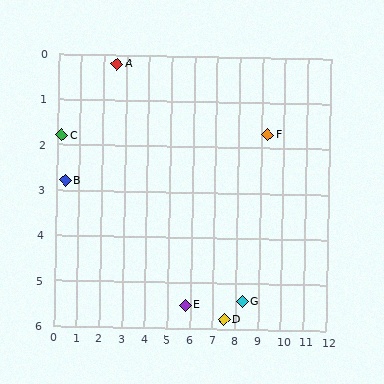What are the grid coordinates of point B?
Point B is at approximately (0.4, 2.8).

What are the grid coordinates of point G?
Point G is at approximately (8.3, 5.4).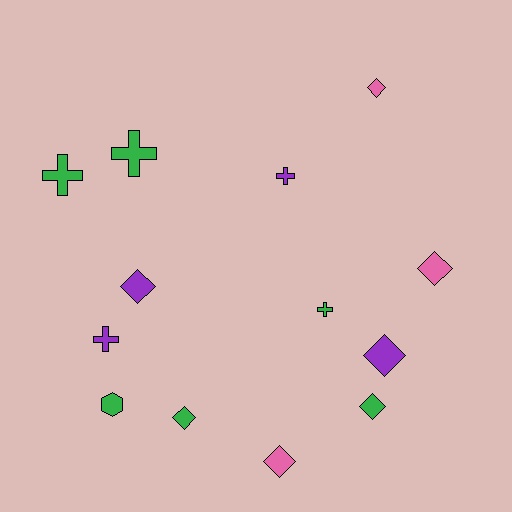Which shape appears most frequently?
Diamond, with 7 objects.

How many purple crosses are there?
There are 2 purple crosses.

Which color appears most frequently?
Green, with 6 objects.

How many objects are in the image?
There are 13 objects.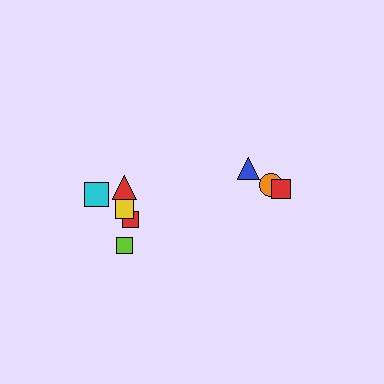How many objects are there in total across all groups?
There are 8 objects.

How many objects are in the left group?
There are 5 objects.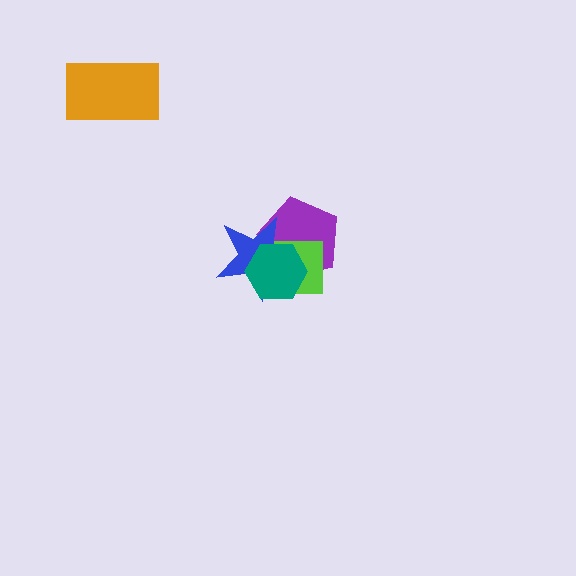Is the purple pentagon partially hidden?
Yes, it is partially covered by another shape.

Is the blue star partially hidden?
Yes, it is partially covered by another shape.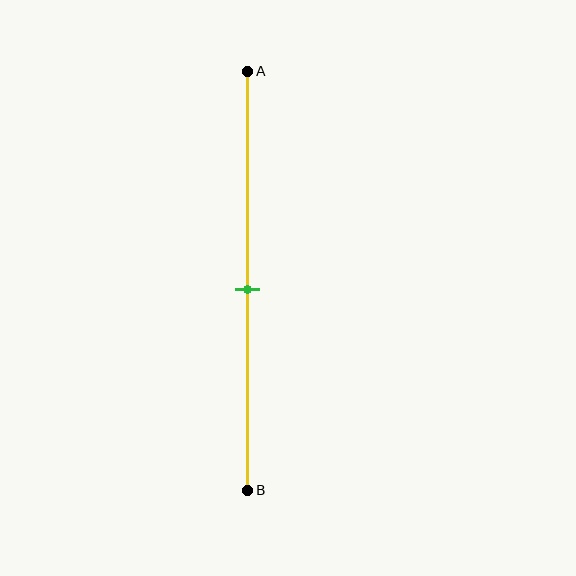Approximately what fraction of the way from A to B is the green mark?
The green mark is approximately 50% of the way from A to B.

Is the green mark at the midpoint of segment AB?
Yes, the mark is approximately at the midpoint.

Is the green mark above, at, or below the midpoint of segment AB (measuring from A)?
The green mark is approximately at the midpoint of segment AB.